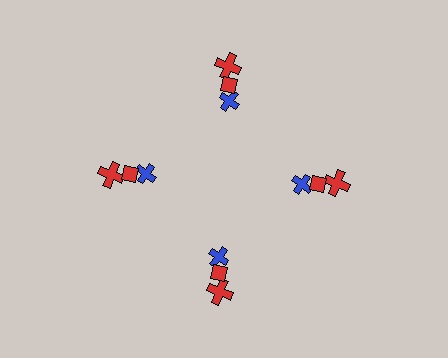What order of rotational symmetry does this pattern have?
This pattern has 4-fold rotational symmetry.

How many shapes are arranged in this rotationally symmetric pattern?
There are 12 shapes, arranged in 4 groups of 3.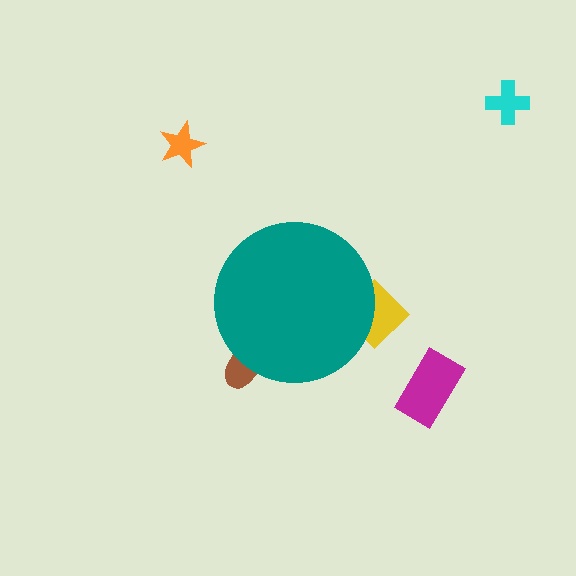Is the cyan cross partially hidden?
No, the cyan cross is fully visible.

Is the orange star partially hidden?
No, the orange star is fully visible.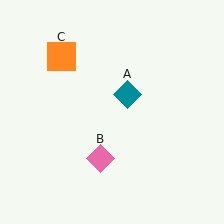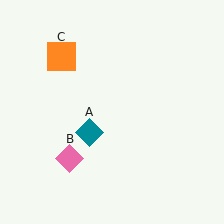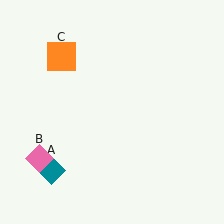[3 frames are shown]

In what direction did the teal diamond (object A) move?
The teal diamond (object A) moved down and to the left.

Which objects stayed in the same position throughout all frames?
Orange square (object C) remained stationary.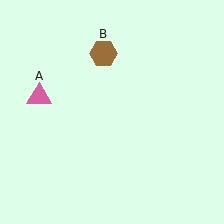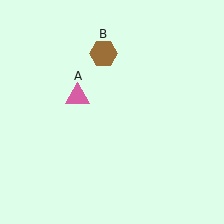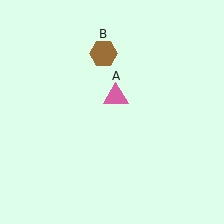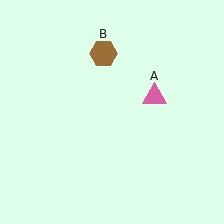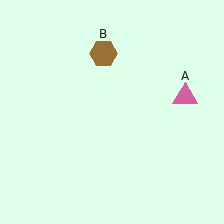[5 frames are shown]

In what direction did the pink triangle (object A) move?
The pink triangle (object A) moved right.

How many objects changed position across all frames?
1 object changed position: pink triangle (object A).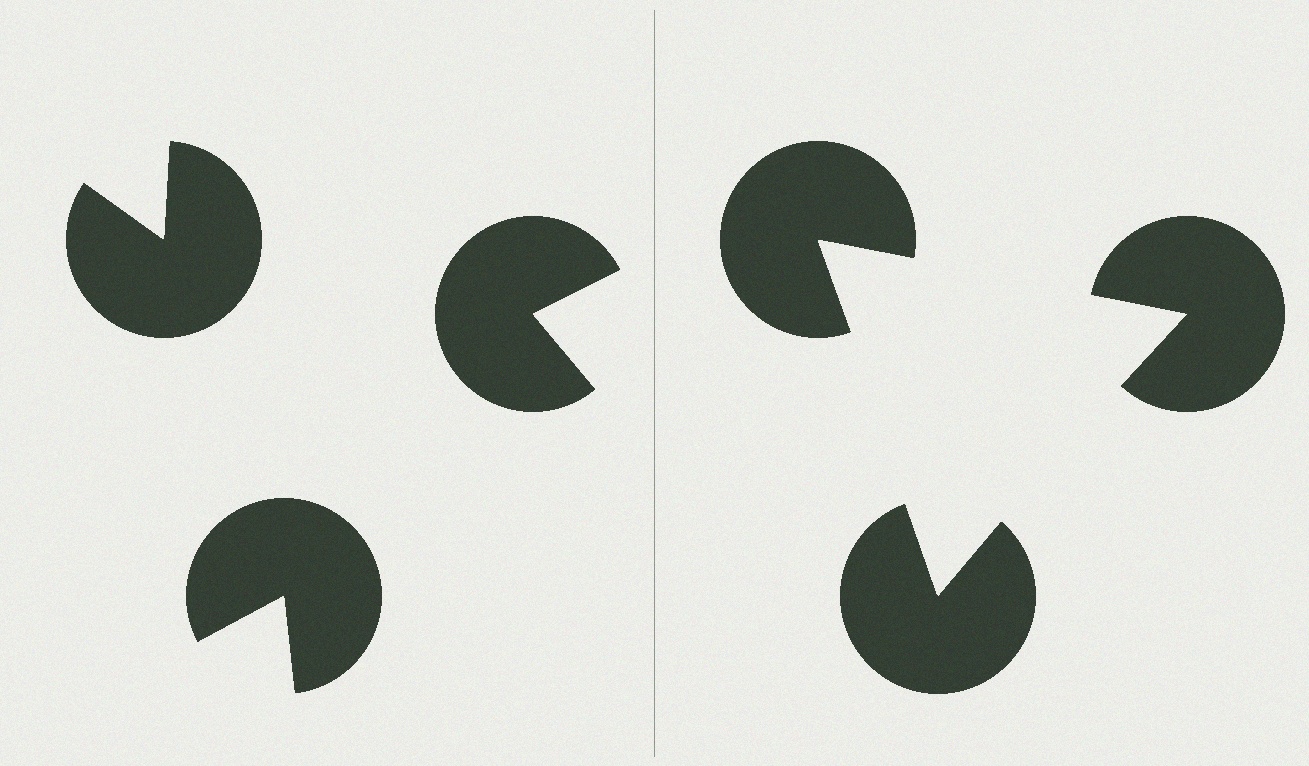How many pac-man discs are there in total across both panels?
6 — 3 on each side.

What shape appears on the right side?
An illusory triangle.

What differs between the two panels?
The pac-man discs are positioned identically on both sides; only the wedge orientations differ. On the right they align to a triangle; on the left they are misaligned.